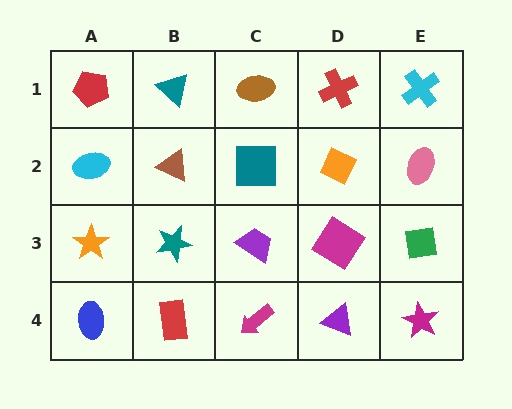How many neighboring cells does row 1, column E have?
2.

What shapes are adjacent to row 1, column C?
A teal square (row 2, column C), a teal triangle (row 1, column B), a red cross (row 1, column D).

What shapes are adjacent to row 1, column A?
A cyan ellipse (row 2, column A), a teal triangle (row 1, column B).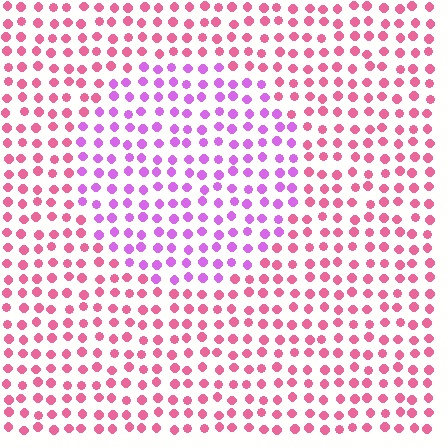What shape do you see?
I see a circle.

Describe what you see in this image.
The image is filled with small pink elements in a uniform arrangement. A circle-shaped region is visible where the elements are tinted to a slightly different hue, forming a subtle color boundary.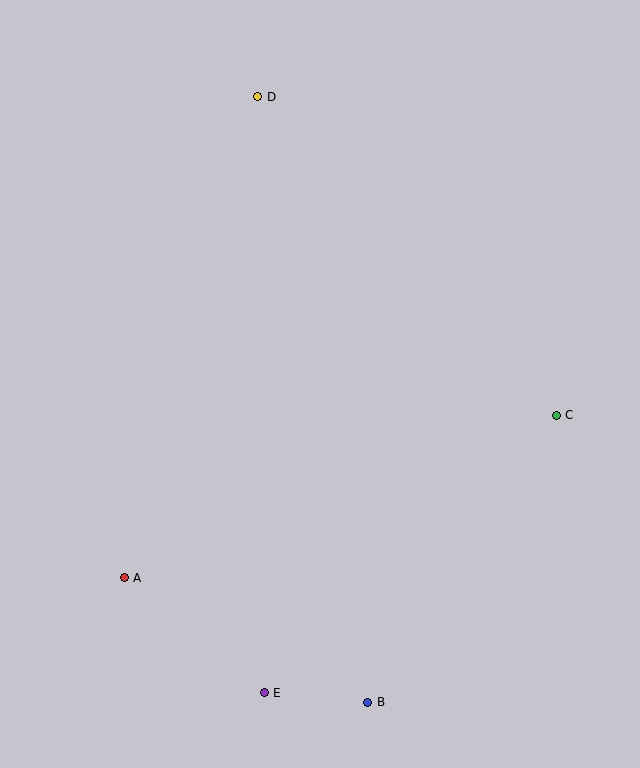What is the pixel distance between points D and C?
The distance between D and C is 437 pixels.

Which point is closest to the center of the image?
Point C at (556, 415) is closest to the center.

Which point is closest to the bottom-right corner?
Point B is closest to the bottom-right corner.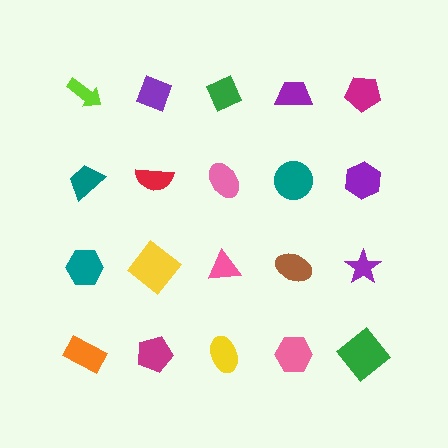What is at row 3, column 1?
A teal hexagon.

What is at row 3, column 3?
A pink triangle.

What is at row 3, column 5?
A purple star.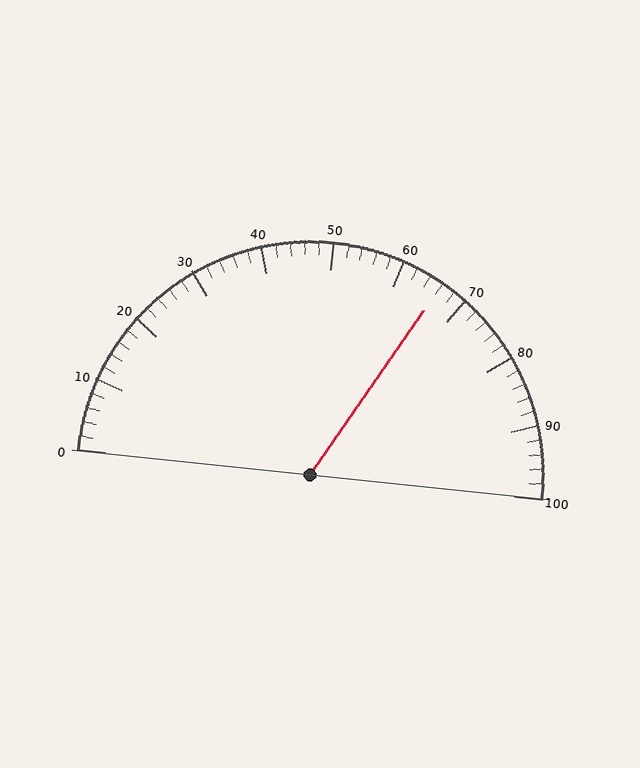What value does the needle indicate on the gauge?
The needle indicates approximately 66.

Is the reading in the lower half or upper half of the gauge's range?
The reading is in the upper half of the range (0 to 100).